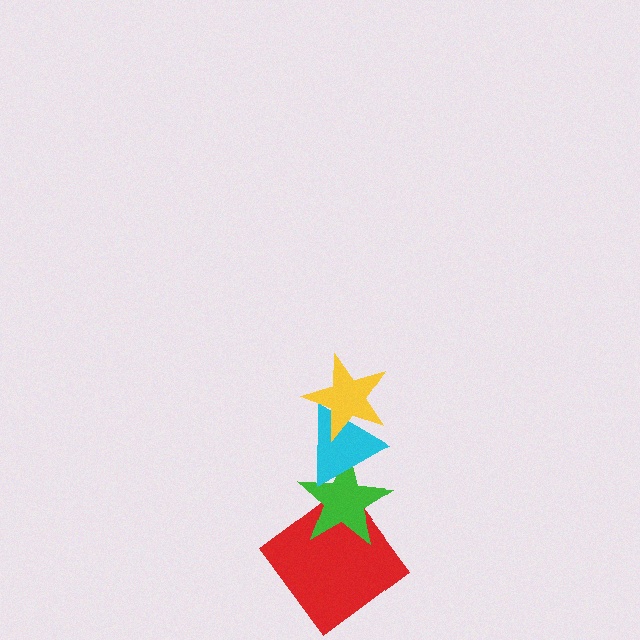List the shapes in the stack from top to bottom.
From top to bottom: the yellow star, the cyan triangle, the green star, the red diamond.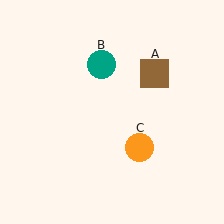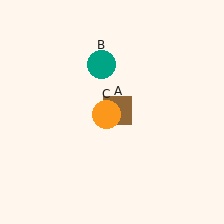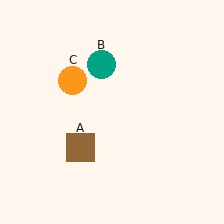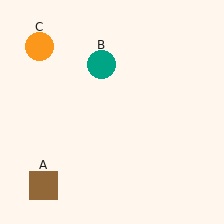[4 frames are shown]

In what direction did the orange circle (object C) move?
The orange circle (object C) moved up and to the left.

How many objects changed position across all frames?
2 objects changed position: brown square (object A), orange circle (object C).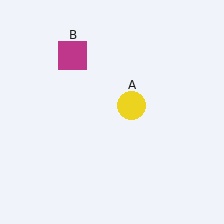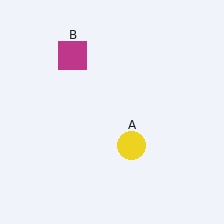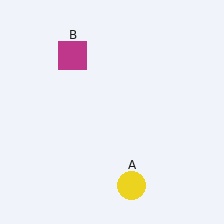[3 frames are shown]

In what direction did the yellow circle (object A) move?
The yellow circle (object A) moved down.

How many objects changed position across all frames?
1 object changed position: yellow circle (object A).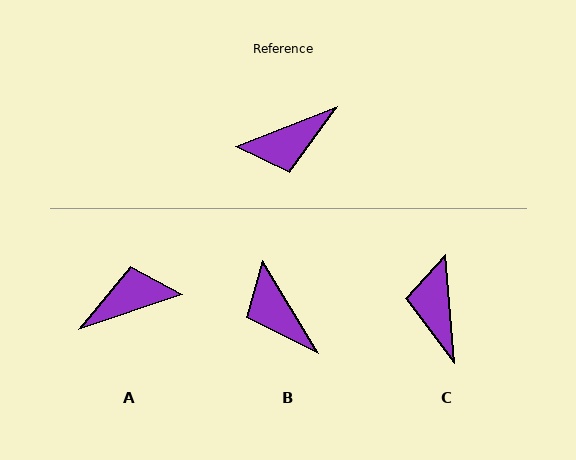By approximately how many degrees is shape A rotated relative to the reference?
Approximately 177 degrees counter-clockwise.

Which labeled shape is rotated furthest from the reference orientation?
A, about 177 degrees away.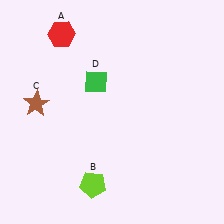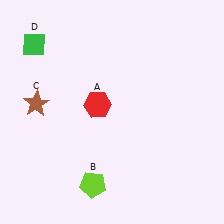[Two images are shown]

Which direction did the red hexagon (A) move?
The red hexagon (A) moved down.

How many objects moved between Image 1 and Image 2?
2 objects moved between the two images.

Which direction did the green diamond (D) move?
The green diamond (D) moved left.